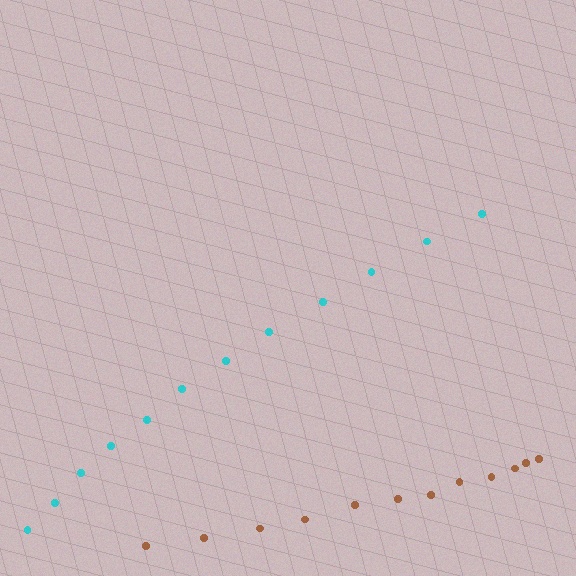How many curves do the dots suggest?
There are 2 distinct paths.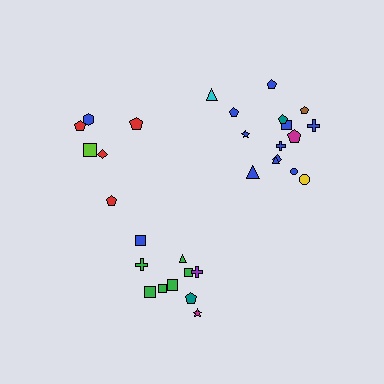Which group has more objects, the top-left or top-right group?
The top-right group.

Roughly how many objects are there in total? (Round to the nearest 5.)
Roughly 30 objects in total.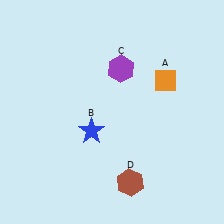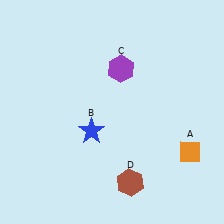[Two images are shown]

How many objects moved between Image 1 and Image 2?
1 object moved between the two images.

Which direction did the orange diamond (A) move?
The orange diamond (A) moved down.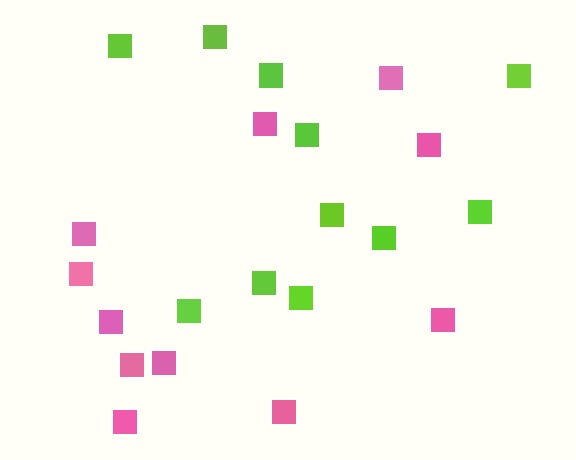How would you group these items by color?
There are 2 groups: one group of pink squares (11) and one group of lime squares (11).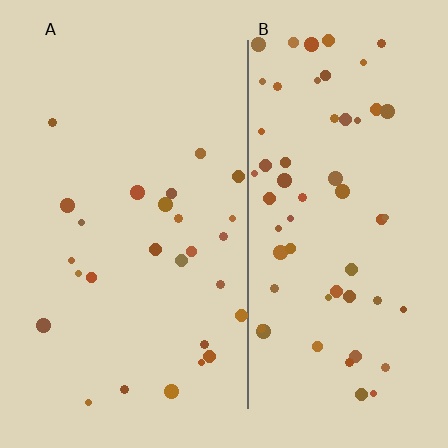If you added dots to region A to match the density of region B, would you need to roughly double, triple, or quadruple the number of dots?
Approximately double.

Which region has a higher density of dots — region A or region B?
B (the right).